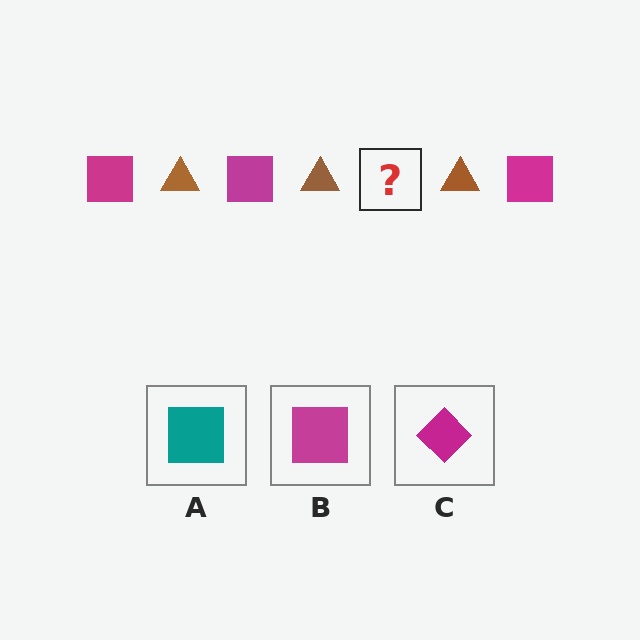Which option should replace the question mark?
Option B.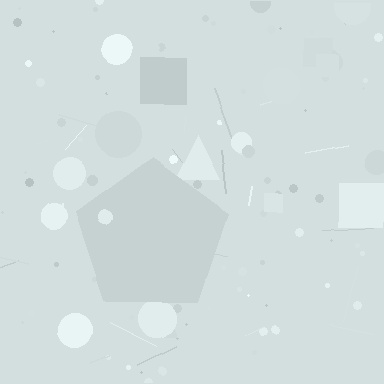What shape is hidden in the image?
A pentagon is hidden in the image.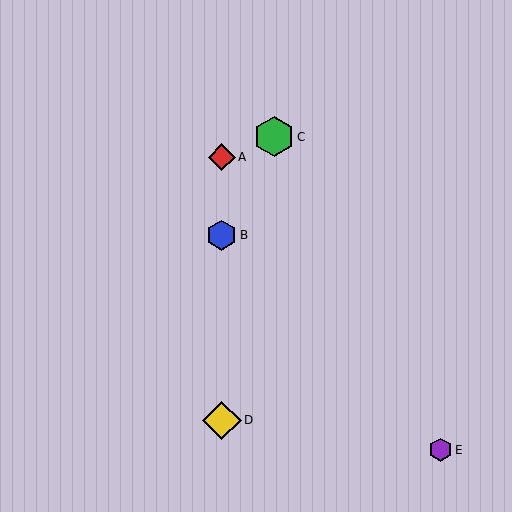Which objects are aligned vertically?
Objects A, B, D are aligned vertically.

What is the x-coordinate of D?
Object D is at x≈222.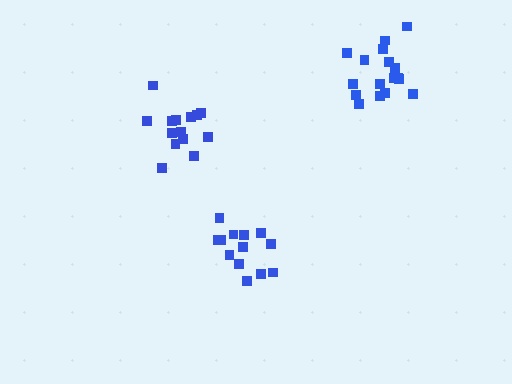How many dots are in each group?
Group 1: 13 dots, Group 2: 17 dots, Group 3: 14 dots (44 total).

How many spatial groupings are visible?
There are 3 spatial groupings.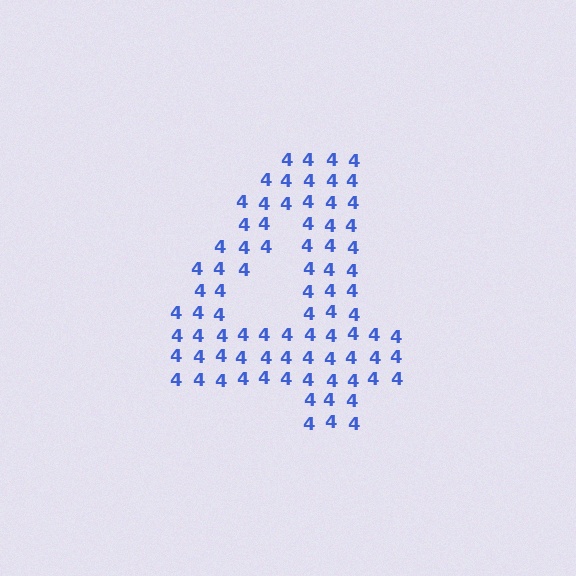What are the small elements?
The small elements are digit 4's.